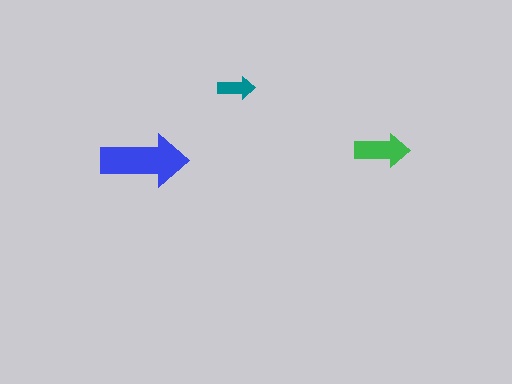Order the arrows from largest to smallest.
the blue one, the green one, the teal one.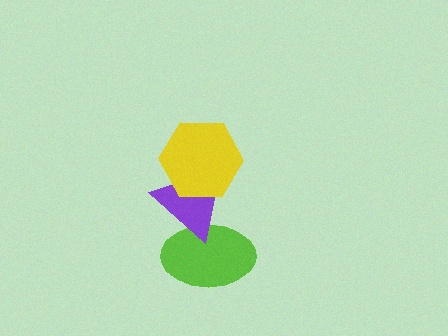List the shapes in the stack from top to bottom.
From top to bottom: the yellow hexagon, the purple triangle, the lime ellipse.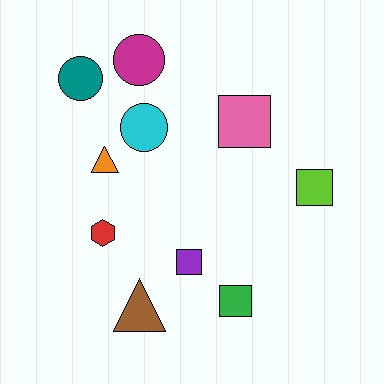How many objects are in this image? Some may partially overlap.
There are 10 objects.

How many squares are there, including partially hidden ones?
There are 4 squares.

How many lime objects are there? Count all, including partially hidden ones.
There is 1 lime object.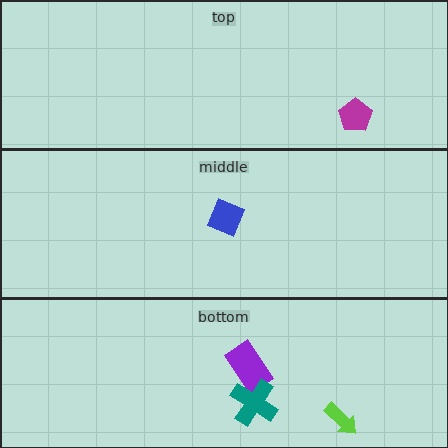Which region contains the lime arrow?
The bottom region.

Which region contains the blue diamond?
The middle region.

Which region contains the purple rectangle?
The bottom region.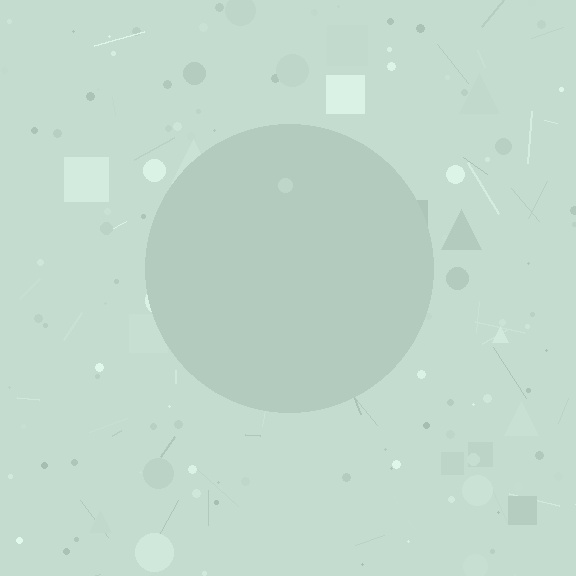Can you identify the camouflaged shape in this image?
The camouflaged shape is a circle.